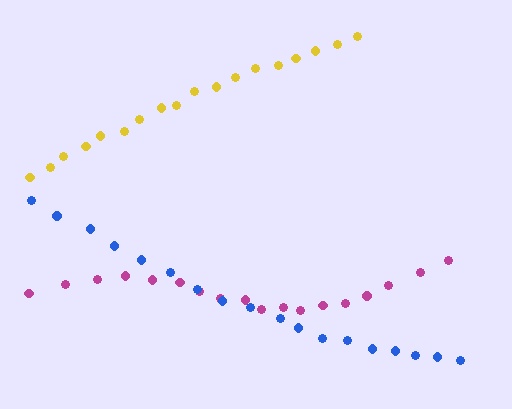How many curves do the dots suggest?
There are 3 distinct paths.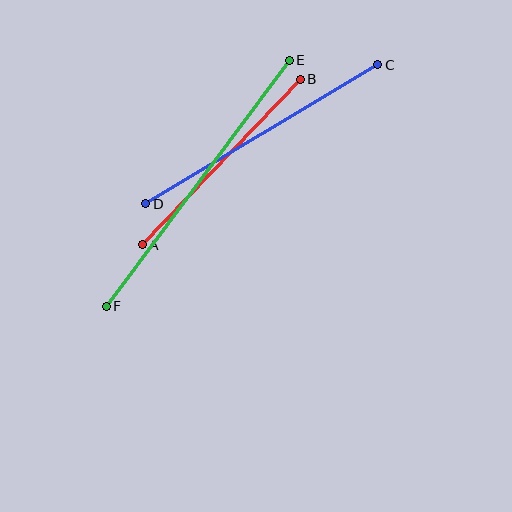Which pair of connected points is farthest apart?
Points E and F are farthest apart.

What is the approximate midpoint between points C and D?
The midpoint is at approximately (262, 134) pixels.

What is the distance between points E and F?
The distance is approximately 307 pixels.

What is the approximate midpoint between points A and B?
The midpoint is at approximately (221, 162) pixels.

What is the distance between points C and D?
The distance is approximately 270 pixels.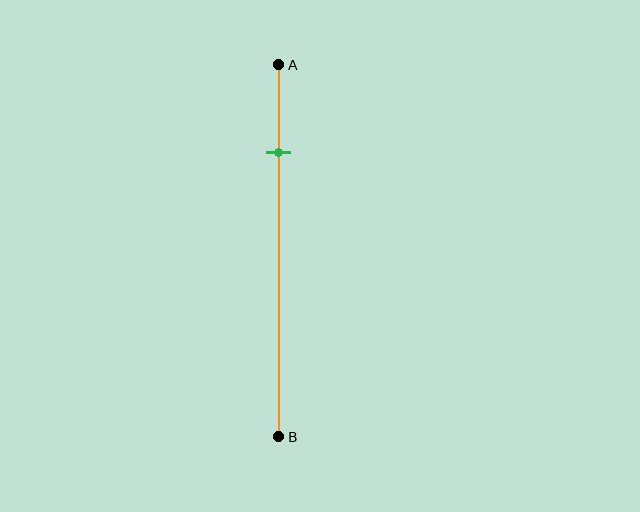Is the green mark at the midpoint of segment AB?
No, the mark is at about 25% from A, not at the 50% midpoint.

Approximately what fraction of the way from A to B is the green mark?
The green mark is approximately 25% of the way from A to B.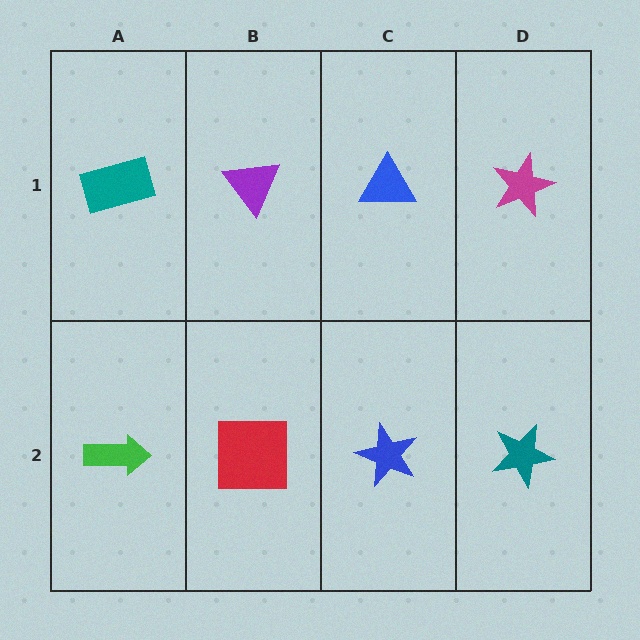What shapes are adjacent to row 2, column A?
A teal rectangle (row 1, column A), a red square (row 2, column B).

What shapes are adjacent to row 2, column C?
A blue triangle (row 1, column C), a red square (row 2, column B), a teal star (row 2, column D).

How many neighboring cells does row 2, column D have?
2.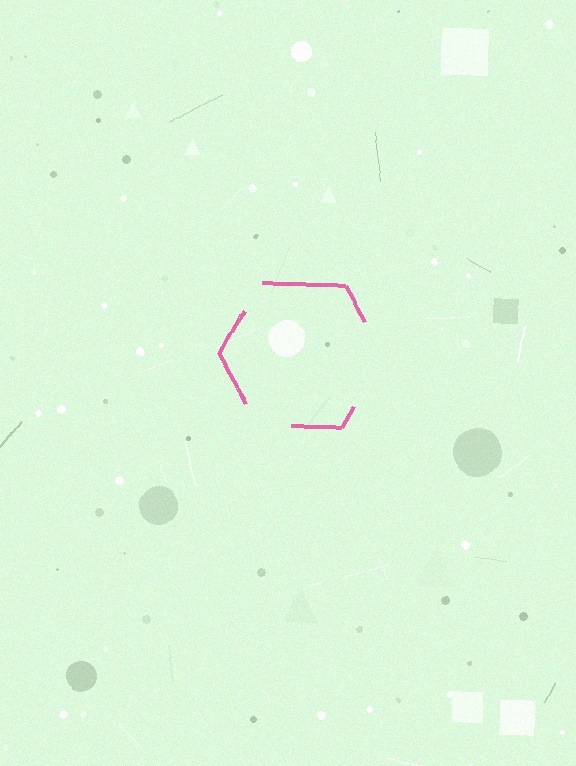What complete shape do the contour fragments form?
The contour fragments form a hexagon.